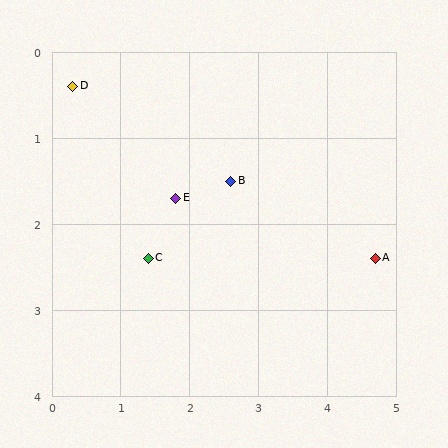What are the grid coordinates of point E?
Point E is at approximately (1.8, 1.7).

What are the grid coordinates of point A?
Point A is at approximately (4.7, 2.4).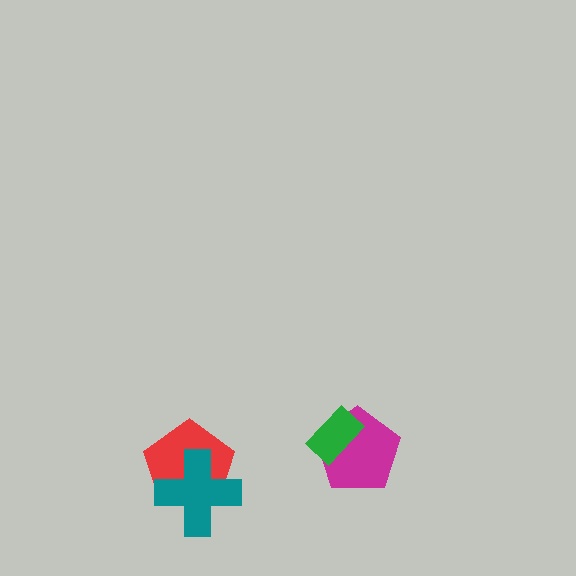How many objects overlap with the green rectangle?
1 object overlaps with the green rectangle.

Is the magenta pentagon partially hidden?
Yes, it is partially covered by another shape.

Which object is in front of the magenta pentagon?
The green rectangle is in front of the magenta pentagon.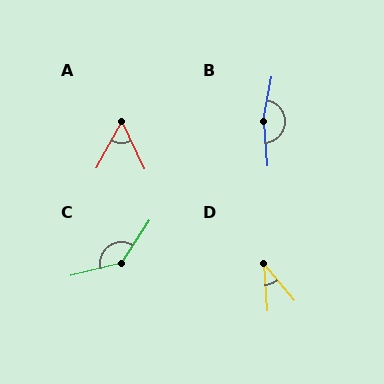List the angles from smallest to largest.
D (36°), A (54°), C (137°), B (166°).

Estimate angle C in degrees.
Approximately 137 degrees.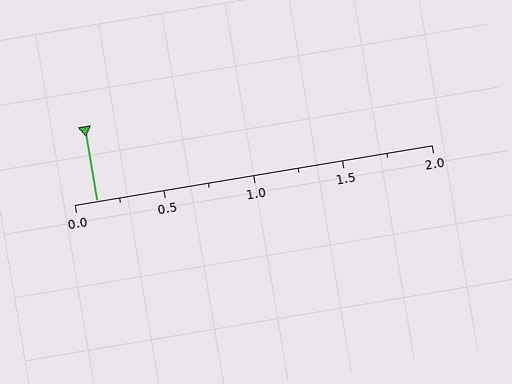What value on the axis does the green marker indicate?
The marker indicates approximately 0.12.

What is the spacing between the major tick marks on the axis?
The major ticks are spaced 0.5 apart.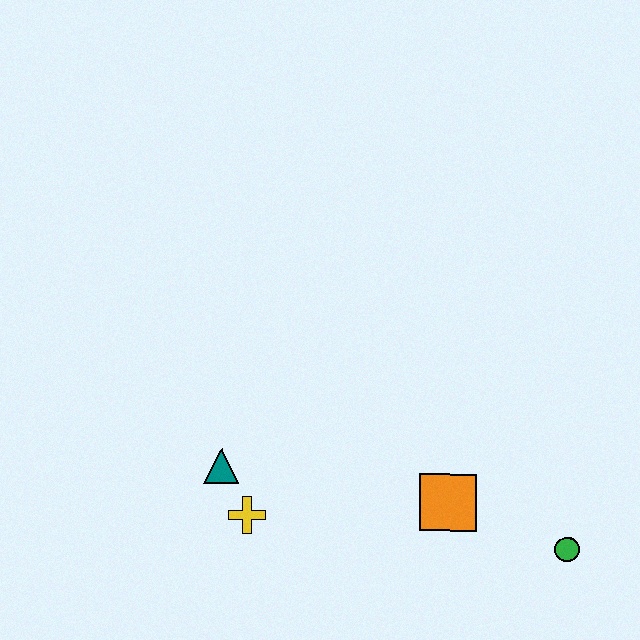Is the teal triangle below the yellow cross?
No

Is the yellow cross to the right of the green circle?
No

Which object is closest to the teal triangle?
The yellow cross is closest to the teal triangle.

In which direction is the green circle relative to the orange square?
The green circle is to the right of the orange square.